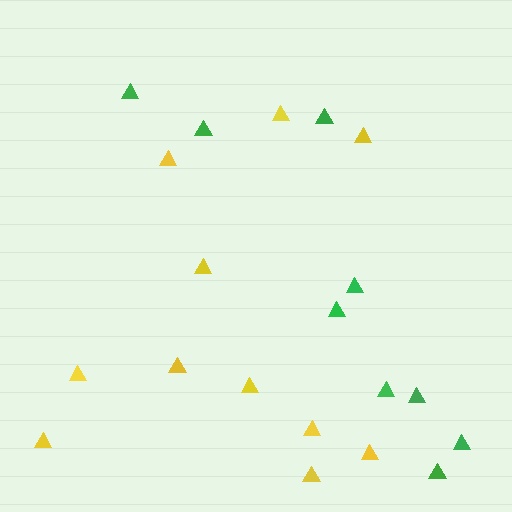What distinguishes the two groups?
There are 2 groups: one group of green triangles (9) and one group of yellow triangles (11).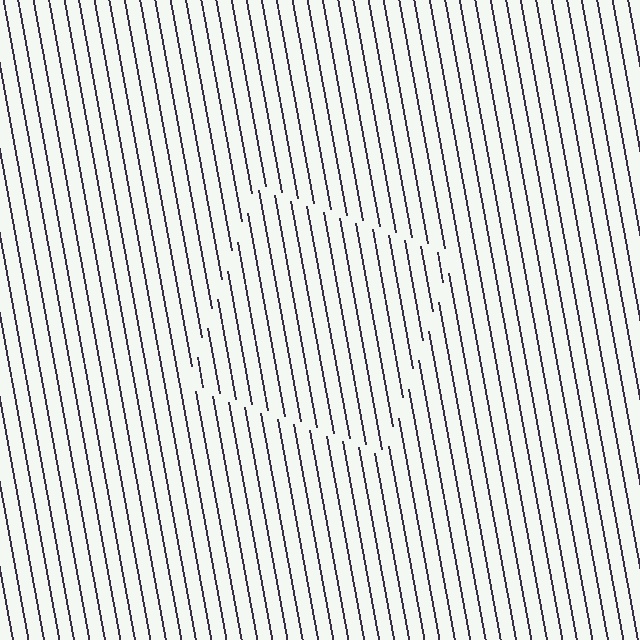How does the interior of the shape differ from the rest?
The interior of the shape contains the same grating, shifted by half a period — the contour is defined by the phase discontinuity where line-ends from the inner and outer gratings abut.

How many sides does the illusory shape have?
4 sides — the line-ends trace a square.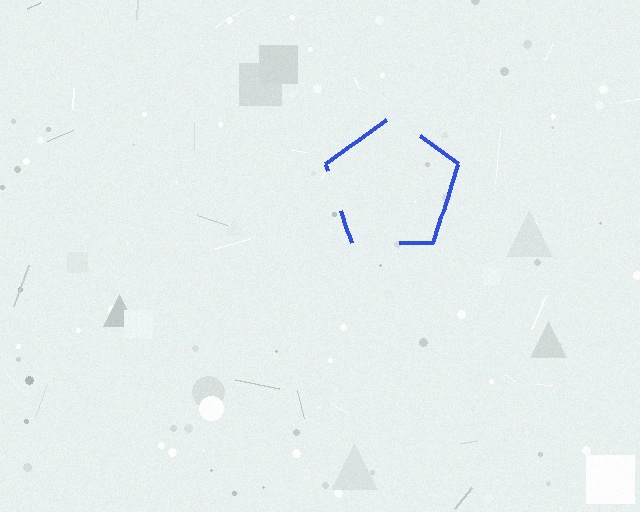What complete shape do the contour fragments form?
The contour fragments form a pentagon.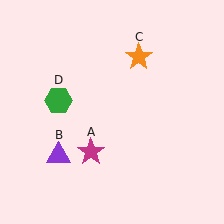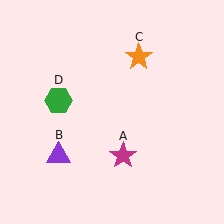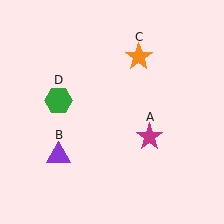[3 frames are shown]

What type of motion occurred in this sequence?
The magenta star (object A) rotated counterclockwise around the center of the scene.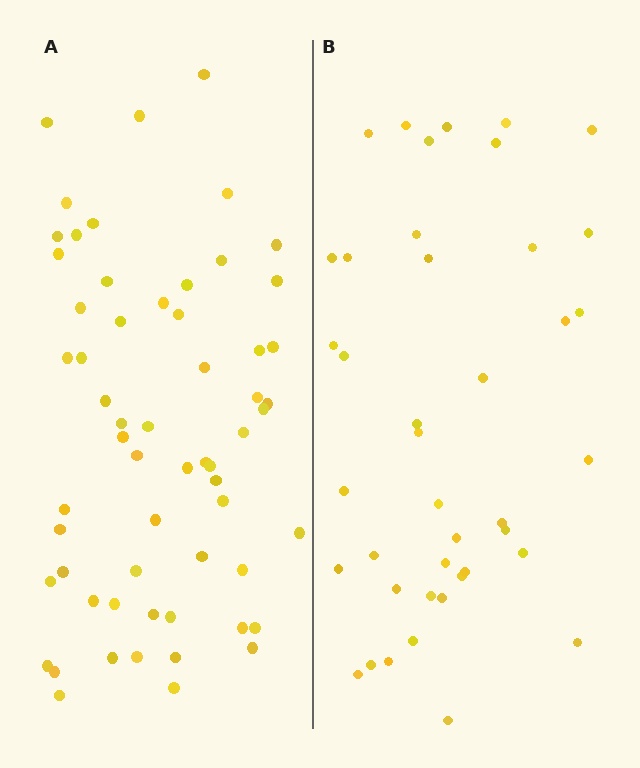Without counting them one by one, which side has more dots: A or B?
Region A (the left region) has more dots.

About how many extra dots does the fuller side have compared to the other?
Region A has approximately 20 more dots than region B.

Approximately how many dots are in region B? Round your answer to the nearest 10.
About 40 dots. (The exact count is 41, which rounds to 40.)